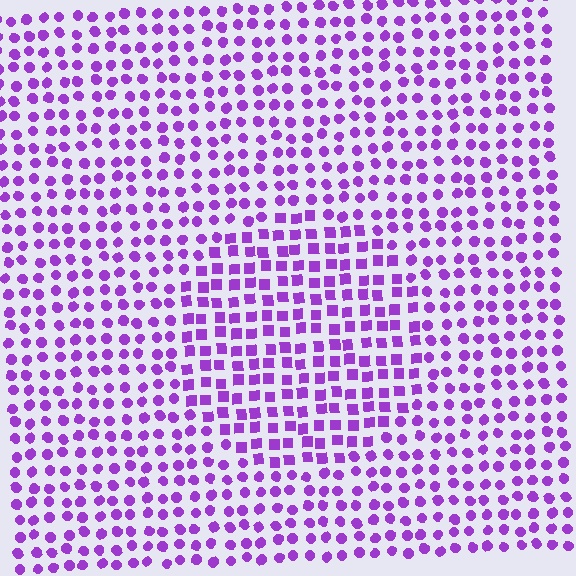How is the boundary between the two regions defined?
The boundary is defined by a change in element shape: squares inside vs. circles outside. All elements share the same color and spacing.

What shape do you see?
I see a circle.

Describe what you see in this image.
The image is filled with small purple elements arranged in a uniform grid. A circle-shaped region contains squares, while the surrounding area contains circles. The boundary is defined purely by the change in element shape.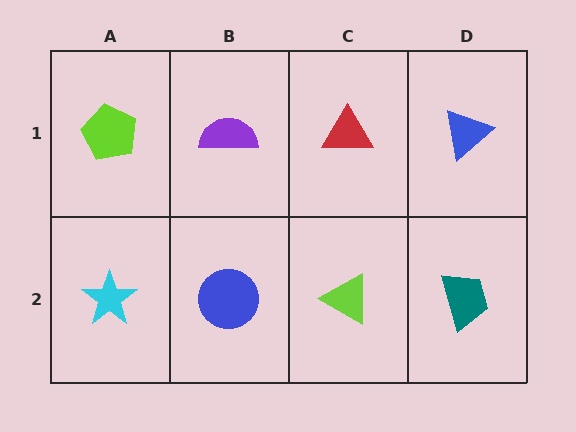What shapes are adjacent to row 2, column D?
A blue triangle (row 1, column D), a lime triangle (row 2, column C).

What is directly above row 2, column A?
A lime pentagon.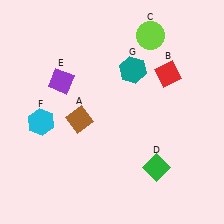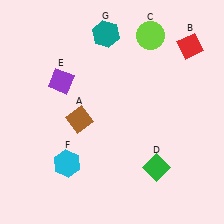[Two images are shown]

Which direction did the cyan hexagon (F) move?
The cyan hexagon (F) moved down.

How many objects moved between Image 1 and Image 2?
3 objects moved between the two images.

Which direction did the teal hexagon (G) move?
The teal hexagon (G) moved up.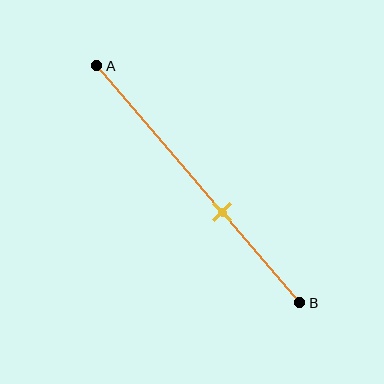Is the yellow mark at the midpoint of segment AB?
No, the mark is at about 60% from A, not at the 50% midpoint.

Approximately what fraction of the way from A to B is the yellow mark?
The yellow mark is approximately 60% of the way from A to B.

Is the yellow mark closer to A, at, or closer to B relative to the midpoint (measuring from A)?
The yellow mark is closer to point B than the midpoint of segment AB.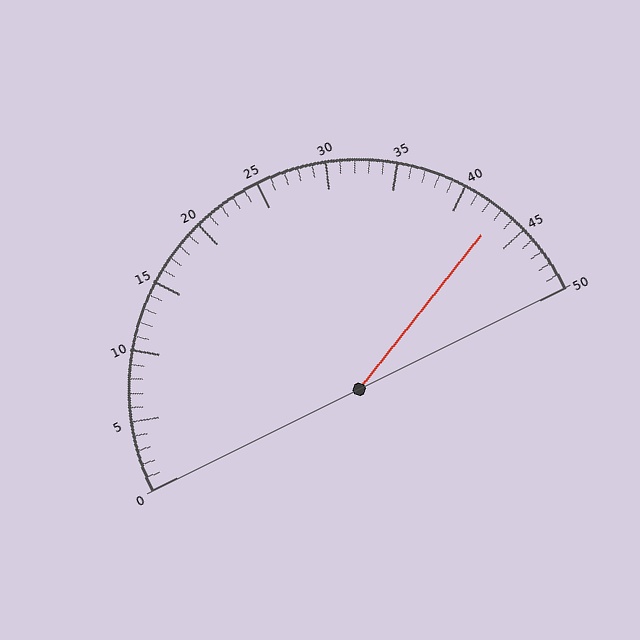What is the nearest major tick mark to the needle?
The nearest major tick mark is 45.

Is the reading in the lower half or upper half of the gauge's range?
The reading is in the upper half of the range (0 to 50).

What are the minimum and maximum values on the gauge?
The gauge ranges from 0 to 50.